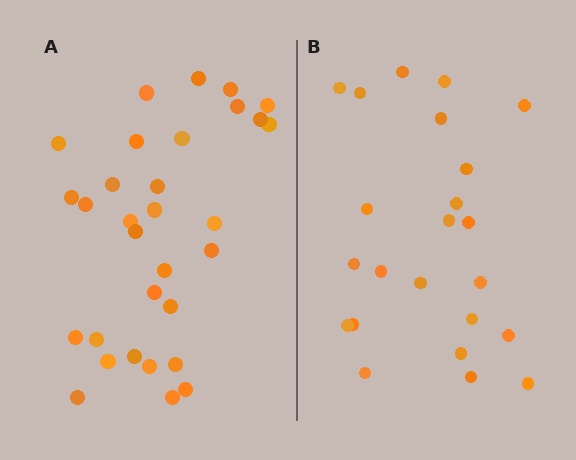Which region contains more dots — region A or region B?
Region A (the left region) has more dots.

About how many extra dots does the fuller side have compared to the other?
Region A has roughly 8 or so more dots than region B.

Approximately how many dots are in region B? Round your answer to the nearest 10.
About 20 dots. (The exact count is 23, which rounds to 20.)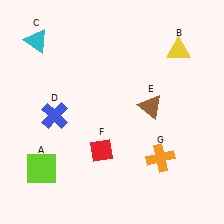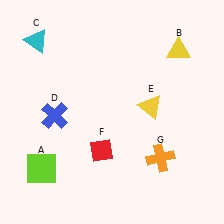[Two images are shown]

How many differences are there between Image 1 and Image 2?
There is 1 difference between the two images.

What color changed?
The triangle (E) changed from brown in Image 1 to yellow in Image 2.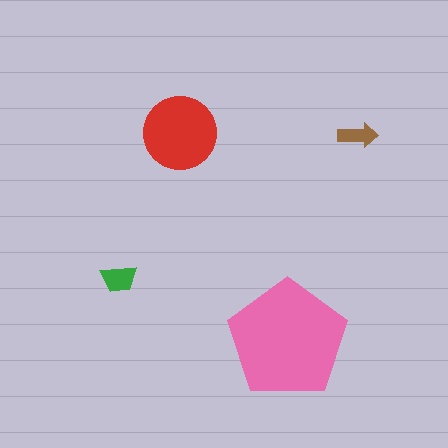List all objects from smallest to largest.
The brown arrow, the green trapezoid, the red circle, the pink pentagon.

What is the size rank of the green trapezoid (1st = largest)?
3rd.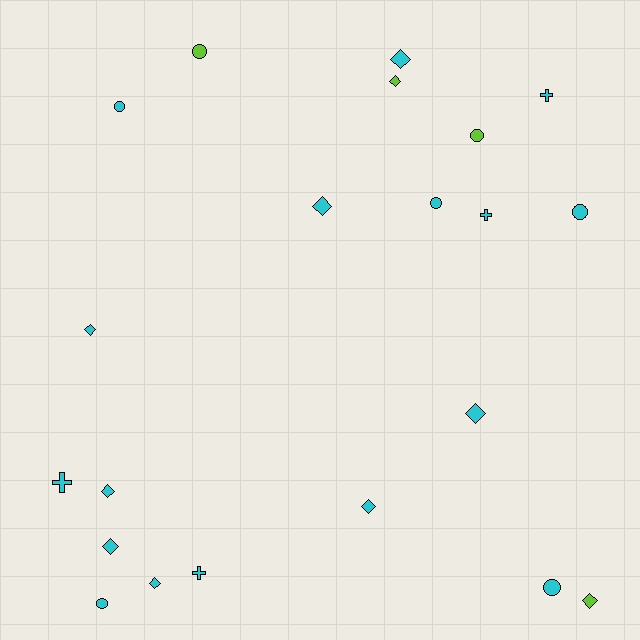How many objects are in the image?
There are 21 objects.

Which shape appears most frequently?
Diamond, with 10 objects.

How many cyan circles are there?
There are 5 cyan circles.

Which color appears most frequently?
Cyan, with 17 objects.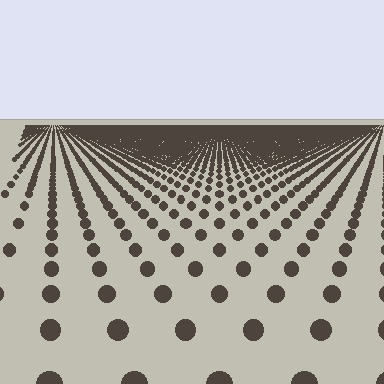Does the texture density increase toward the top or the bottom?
Density increases toward the top.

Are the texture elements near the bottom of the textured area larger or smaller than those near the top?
Larger. Near the bottom, elements are closer to the viewer and appear at a bigger on-screen size.